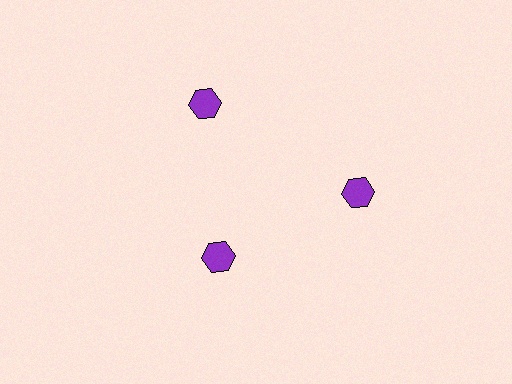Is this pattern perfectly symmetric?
No. The 3 purple hexagons are arranged in a ring, but one element near the 7 o'clock position is pulled inward toward the center, breaking the 3-fold rotational symmetry.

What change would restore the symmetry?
The symmetry would be restored by moving it outward, back onto the ring so that all 3 hexagons sit at equal angles and equal distance from the center.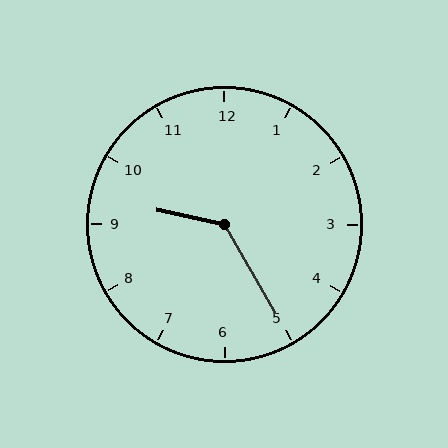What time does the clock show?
9:25.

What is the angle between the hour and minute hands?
Approximately 132 degrees.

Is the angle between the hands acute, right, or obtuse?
It is obtuse.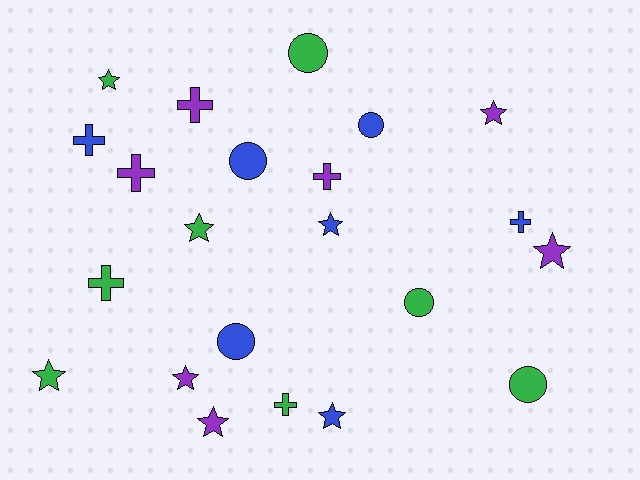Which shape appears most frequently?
Star, with 9 objects.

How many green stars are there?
There are 3 green stars.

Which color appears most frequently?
Green, with 8 objects.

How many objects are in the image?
There are 22 objects.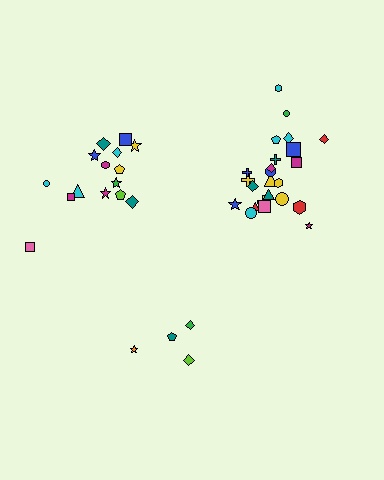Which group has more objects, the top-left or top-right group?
The top-right group.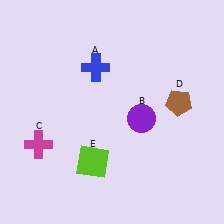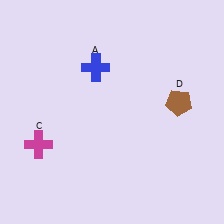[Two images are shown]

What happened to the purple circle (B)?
The purple circle (B) was removed in Image 2. It was in the bottom-right area of Image 1.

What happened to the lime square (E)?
The lime square (E) was removed in Image 2. It was in the bottom-left area of Image 1.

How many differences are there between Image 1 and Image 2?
There are 2 differences between the two images.